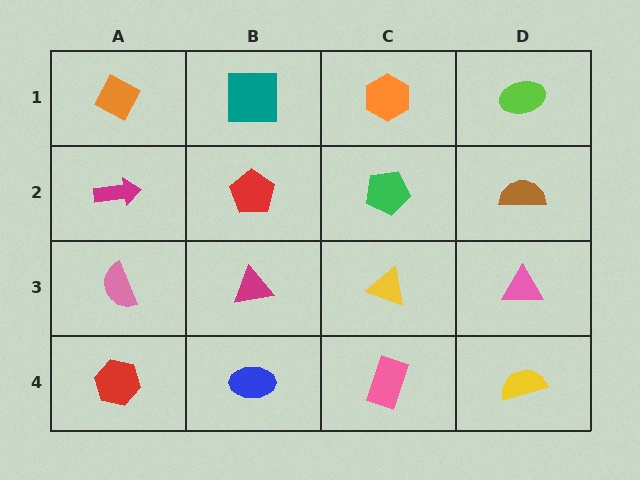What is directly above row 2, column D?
A lime ellipse.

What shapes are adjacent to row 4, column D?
A pink triangle (row 3, column D), a pink rectangle (row 4, column C).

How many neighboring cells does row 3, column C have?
4.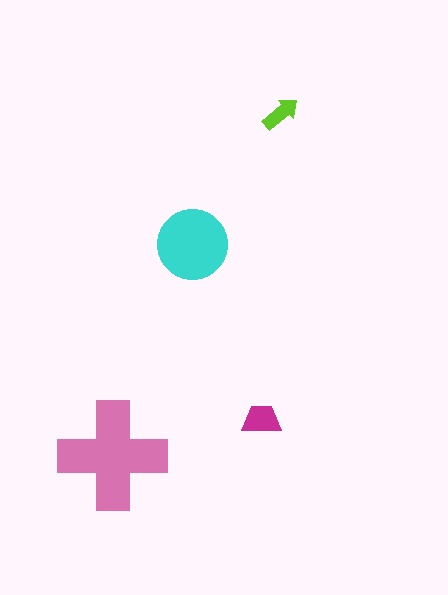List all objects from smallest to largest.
The lime arrow, the magenta trapezoid, the cyan circle, the pink cross.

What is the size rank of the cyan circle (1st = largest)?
2nd.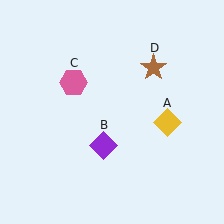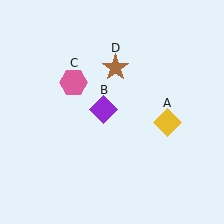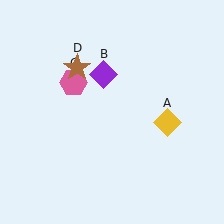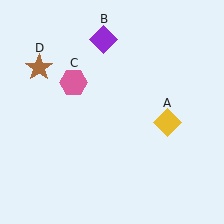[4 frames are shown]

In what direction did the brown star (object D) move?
The brown star (object D) moved left.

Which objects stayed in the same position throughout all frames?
Yellow diamond (object A) and pink hexagon (object C) remained stationary.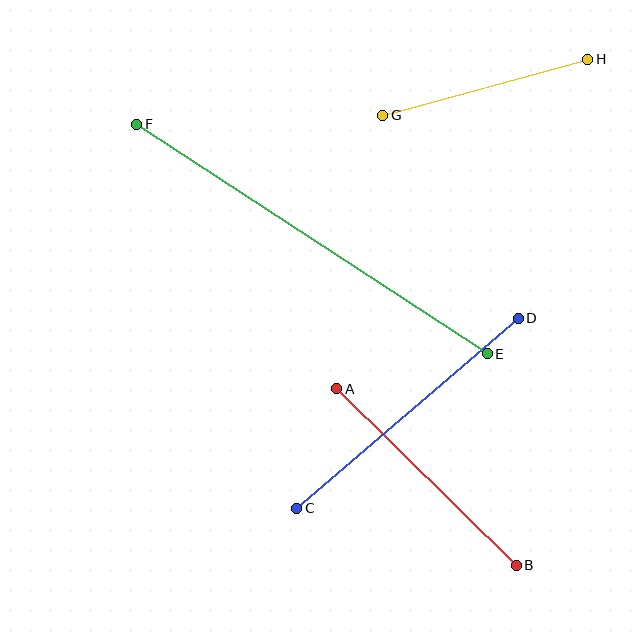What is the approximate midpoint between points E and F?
The midpoint is at approximately (312, 239) pixels.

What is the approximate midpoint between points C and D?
The midpoint is at approximately (408, 413) pixels.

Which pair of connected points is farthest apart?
Points E and F are farthest apart.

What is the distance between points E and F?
The distance is approximately 419 pixels.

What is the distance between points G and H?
The distance is approximately 213 pixels.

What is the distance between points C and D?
The distance is approximately 292 pixels.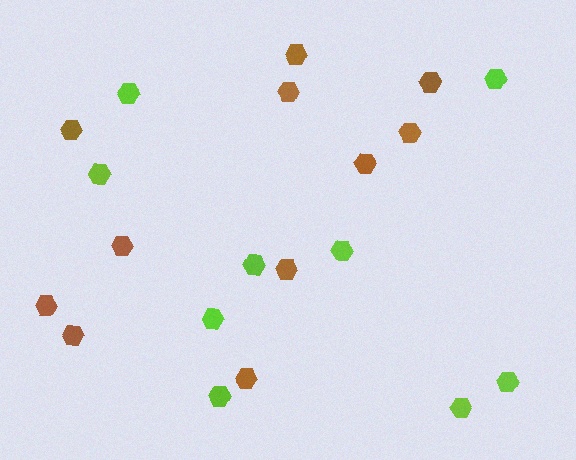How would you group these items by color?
There are 2 groups: one group of lime hexagons (9) and one group of brown hexagons (11).